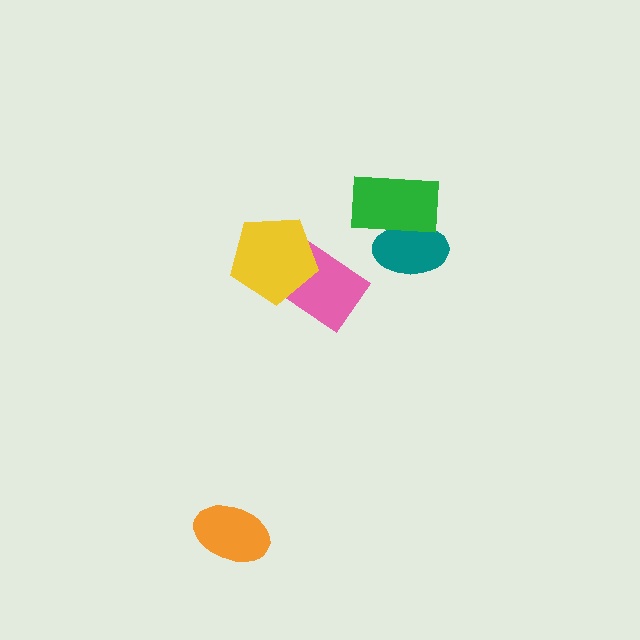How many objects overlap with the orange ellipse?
0 objects overlap with the orange ellipse.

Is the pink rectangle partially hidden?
Yes, it is partially covered by another shape.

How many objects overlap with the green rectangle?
1 object overlaps with the green rectangle.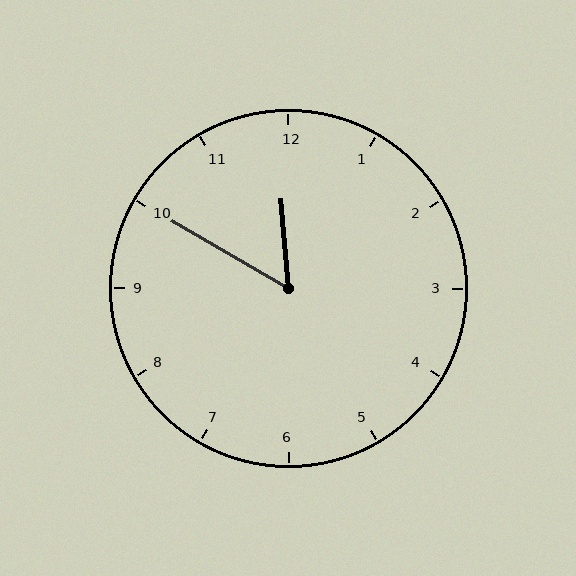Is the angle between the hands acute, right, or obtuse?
It is acute.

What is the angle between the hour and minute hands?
Approximately 55 degrees.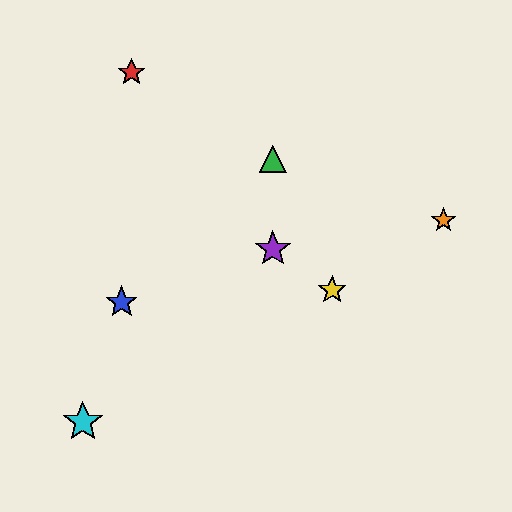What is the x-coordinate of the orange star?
The orange star is at x≈443.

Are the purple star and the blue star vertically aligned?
No, the purple star is at x≈273 and the blue star is at x≈122.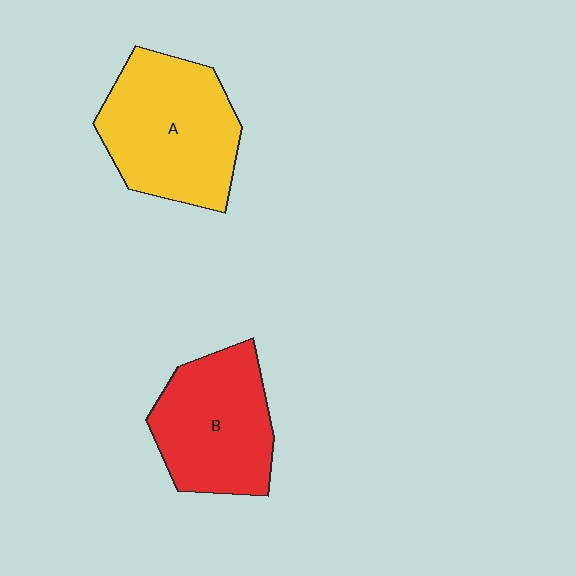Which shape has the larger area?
Shape A (yellow).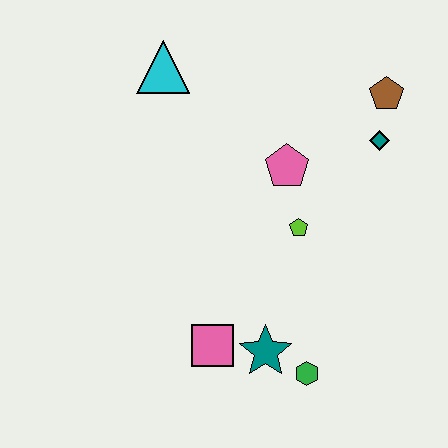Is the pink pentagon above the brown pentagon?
No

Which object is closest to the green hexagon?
The teal star is closest to the green hexagon.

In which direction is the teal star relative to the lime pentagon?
The teal star is below the lime pentagon.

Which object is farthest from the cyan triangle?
The green hexagon is farthest from the cyan triangle.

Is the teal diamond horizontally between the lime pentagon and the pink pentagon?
No